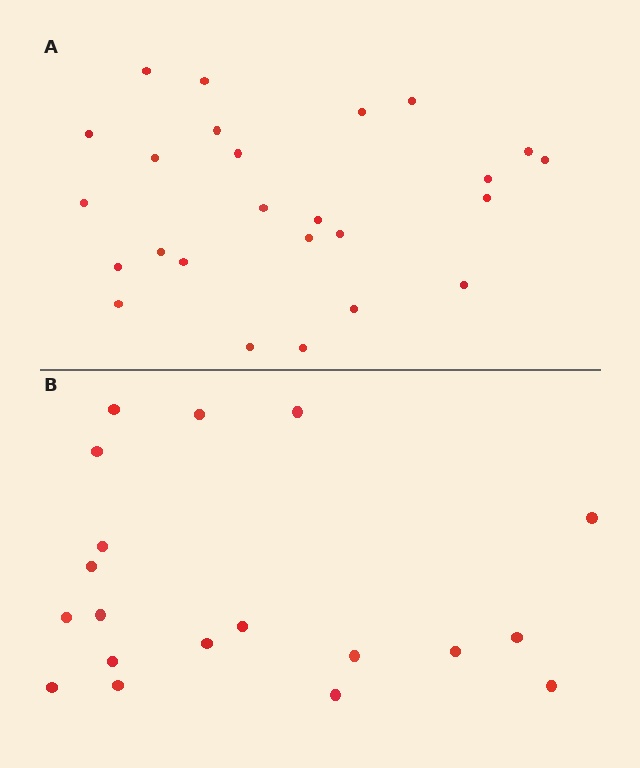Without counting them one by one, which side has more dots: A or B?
Region A (the top region) has more dots.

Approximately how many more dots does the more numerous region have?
Region A has about 6 more dots than region B.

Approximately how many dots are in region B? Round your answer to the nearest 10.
About 20 dots. (The exact count is 19, which rounds to 20.)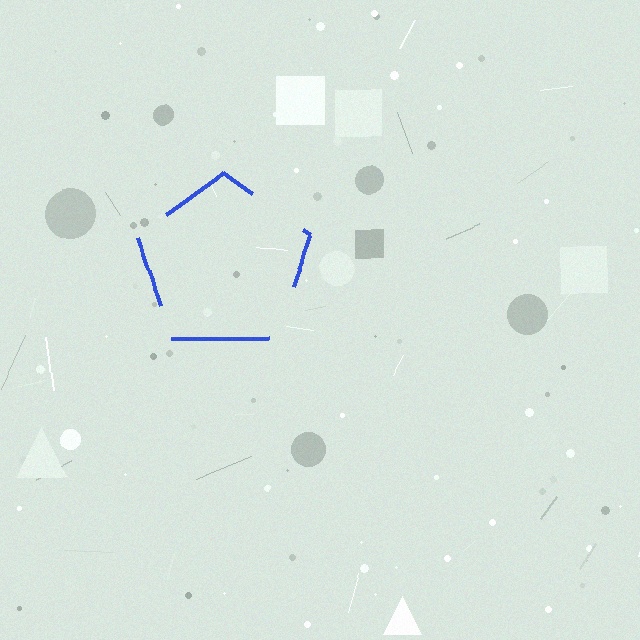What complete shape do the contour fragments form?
The contour fragments form a pentagon.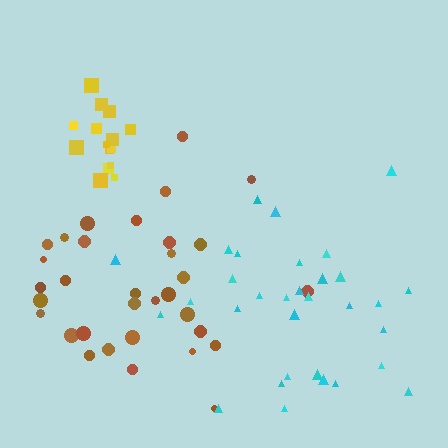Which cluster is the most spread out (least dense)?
Brown.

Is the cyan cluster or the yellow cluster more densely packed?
Yellow.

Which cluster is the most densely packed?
Yellow.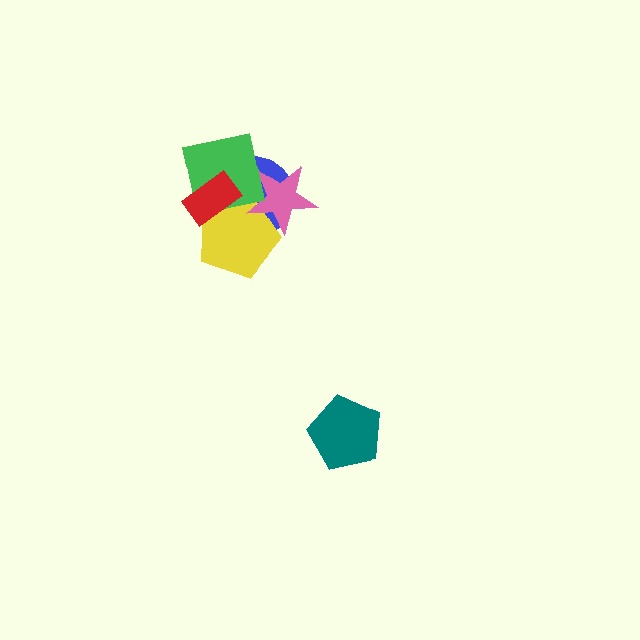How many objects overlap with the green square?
4 objects overlap with the green square.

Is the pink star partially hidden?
Yes, it is partially covered by another shape.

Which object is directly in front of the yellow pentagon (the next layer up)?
The pink star is directly in front of the yellow pentagon.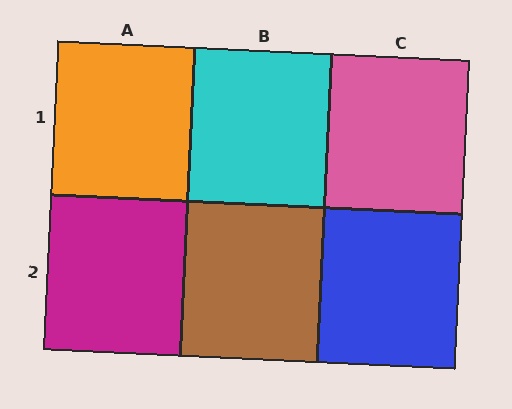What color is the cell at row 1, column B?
Cyan.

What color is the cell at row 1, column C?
Pink.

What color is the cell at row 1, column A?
Orange.